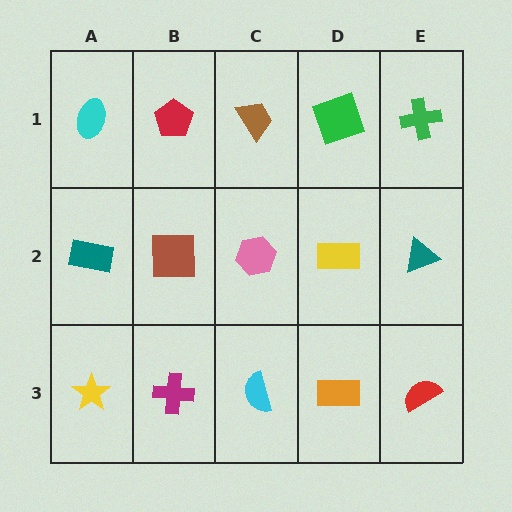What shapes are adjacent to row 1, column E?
A teal triangle (row 2, column E), a green square (row 1, column D).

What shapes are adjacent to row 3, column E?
A teal triangle (row 2, column E), an orange rectangle (row 3, column D).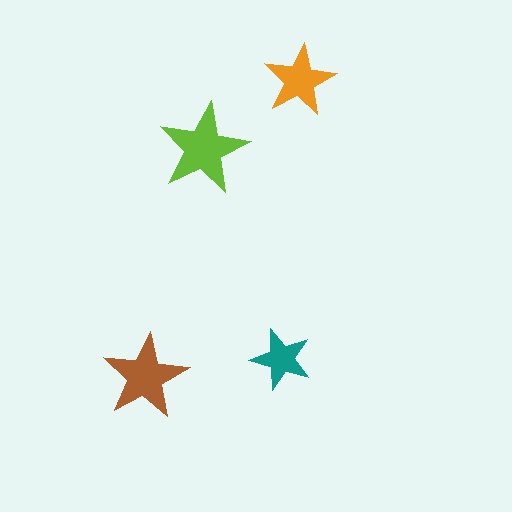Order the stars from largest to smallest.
the lime one, the brown one, the orange one, the teal one.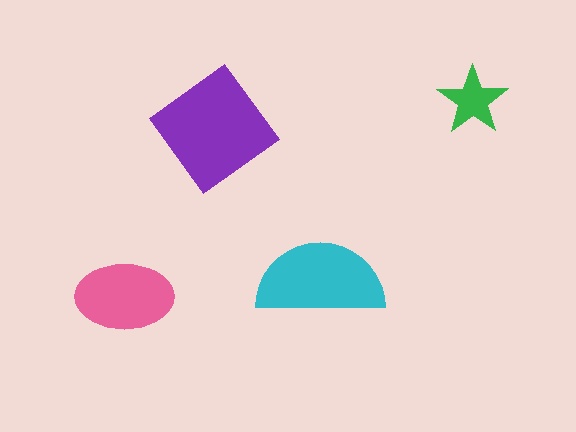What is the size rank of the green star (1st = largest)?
4th.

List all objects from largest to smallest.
The purple diamond, the cyan semicircle, the pink ellipse, the green star.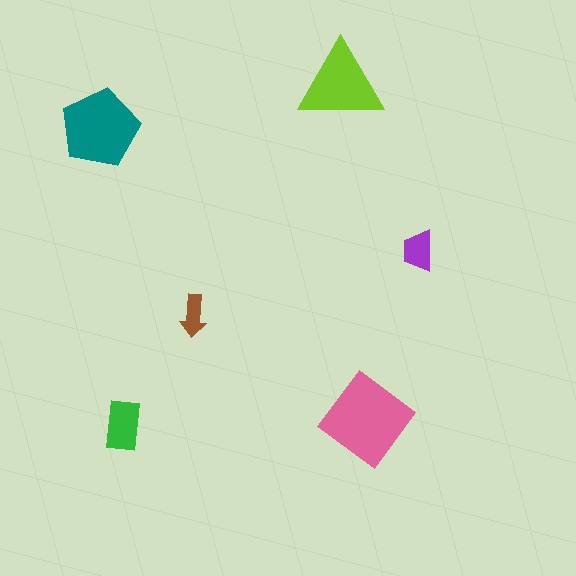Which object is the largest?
The pink diamond.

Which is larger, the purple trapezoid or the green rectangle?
The green rectangle.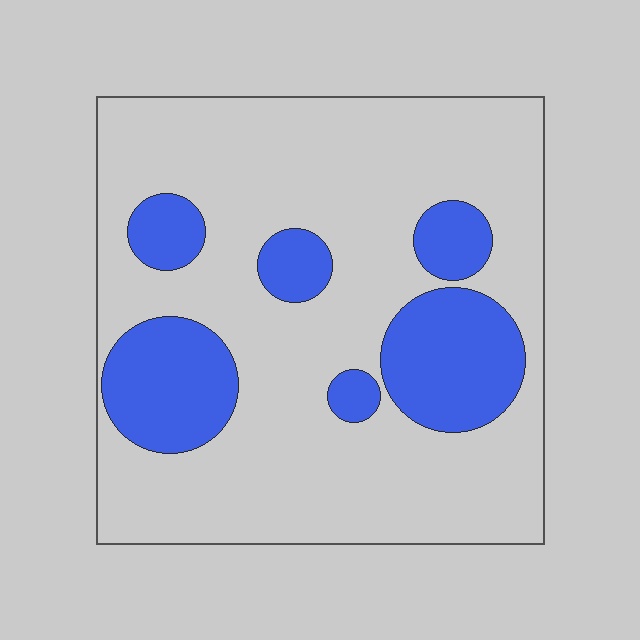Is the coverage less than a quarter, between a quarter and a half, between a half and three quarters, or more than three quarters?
Less than a quarter.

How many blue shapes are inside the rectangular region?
6.